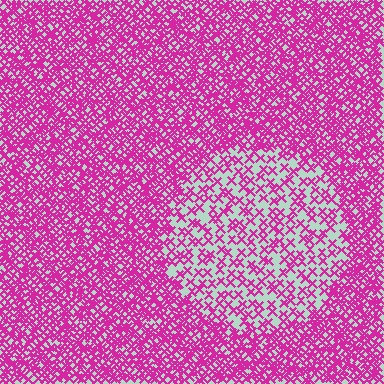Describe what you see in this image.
The image contains small magenta elements arranged at two different densities. A circle-shaped region is visible where the elements are less densely packed than the surrounding area.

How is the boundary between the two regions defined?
The boundary is defined by a change in element density (approximately 2.3x ratio). All elements are the same color, size, and shape.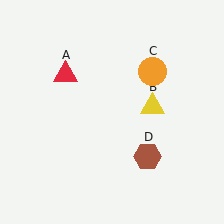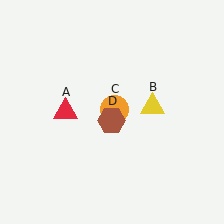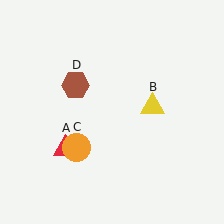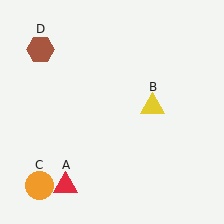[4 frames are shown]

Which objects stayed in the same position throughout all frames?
Yellow triangle (object B) remained stationary.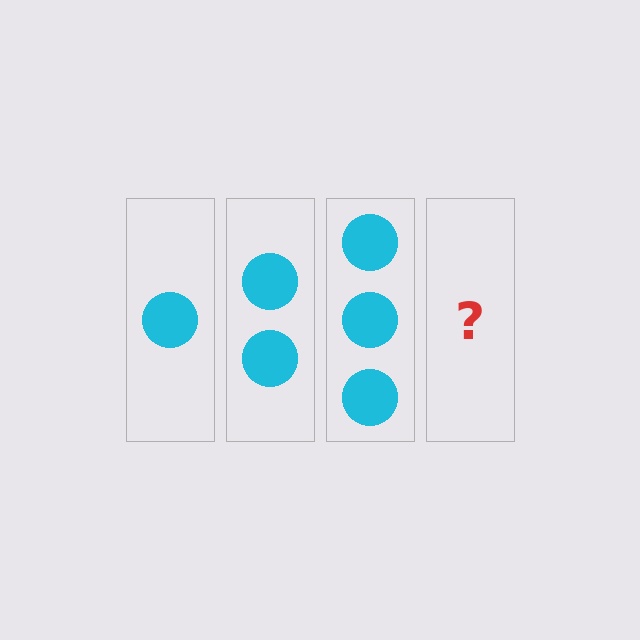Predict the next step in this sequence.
The next step is 4 circles.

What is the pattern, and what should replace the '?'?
The pattern is that each step adds one more circle. The '?' should be 4 circles.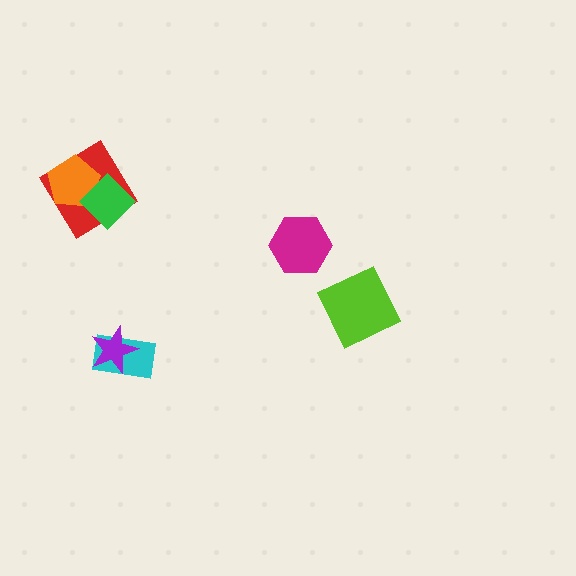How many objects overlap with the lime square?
0 objects overlap with the lime square.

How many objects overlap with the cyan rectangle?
1 object overlaps with the cyan rectangle.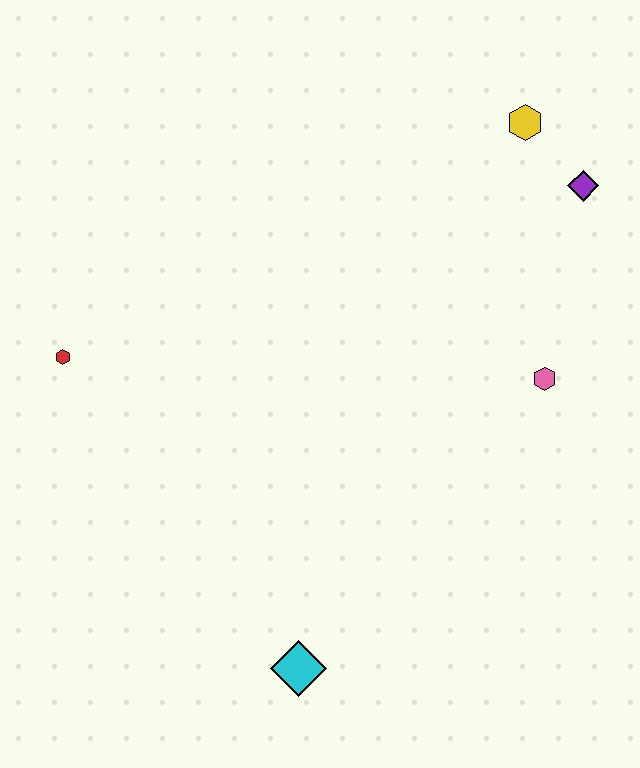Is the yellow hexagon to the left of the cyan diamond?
No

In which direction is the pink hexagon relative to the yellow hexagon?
The pink hexagon is below the yellow hexagon.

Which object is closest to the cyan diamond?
The pink hexagon is closest to the cyan diamond.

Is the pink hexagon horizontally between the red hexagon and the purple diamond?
Yes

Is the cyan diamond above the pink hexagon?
No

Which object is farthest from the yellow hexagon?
The cyan diamond is farthest from the yellow hexagon.